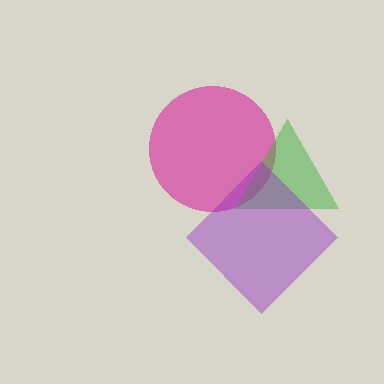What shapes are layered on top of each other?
The layered shapes are: a magenta circle, a green triangle, a purple diamond.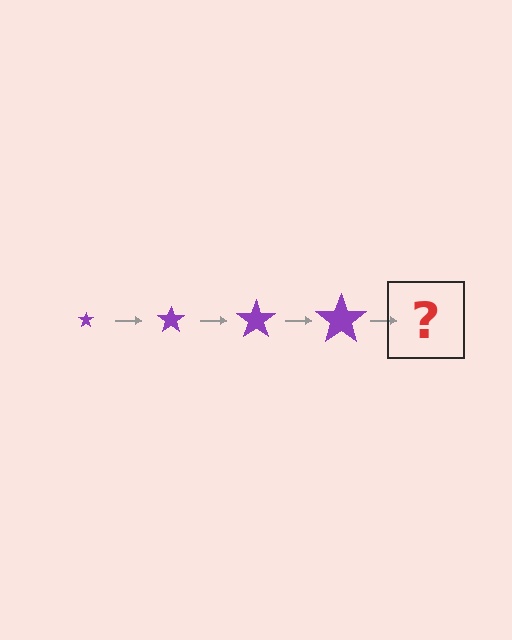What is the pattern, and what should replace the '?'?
The pattern is that the star gets progressively larger each step. The '?' should be a purple star, larger than the previous one.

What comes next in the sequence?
The next element should be a purple star, larger than the previous one.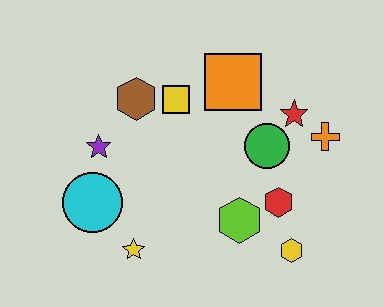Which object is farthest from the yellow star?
The orange cross is farthest from the yellow star.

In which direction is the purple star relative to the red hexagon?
The purple star is to the left of the red hexagon.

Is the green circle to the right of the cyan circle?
Yes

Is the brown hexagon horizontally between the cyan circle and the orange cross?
Yes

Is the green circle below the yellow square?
Yes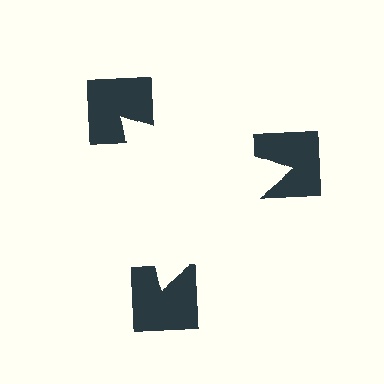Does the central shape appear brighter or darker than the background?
It typically appears slightly brighter than the background, even though no actual brightness change is drawn.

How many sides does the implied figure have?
3 sides.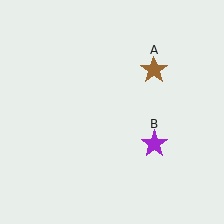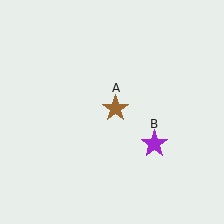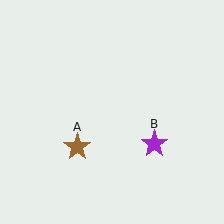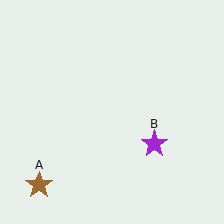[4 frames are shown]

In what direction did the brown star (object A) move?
The brown star (object A) moved down and to the left.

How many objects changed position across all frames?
1 object changed position: brown star (object A).